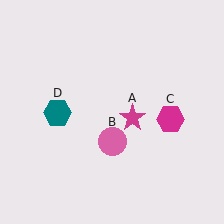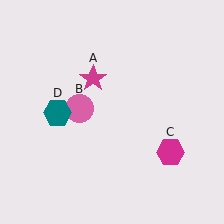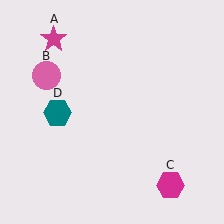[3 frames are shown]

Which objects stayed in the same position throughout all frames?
Teal hexagon (object D) remained stationary.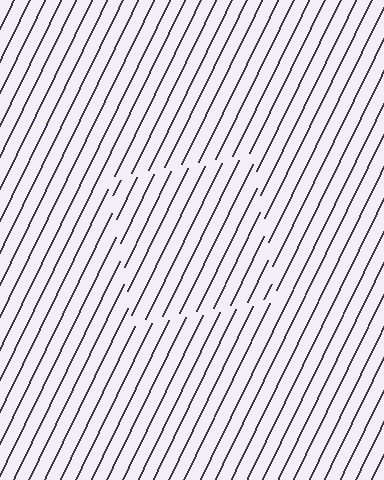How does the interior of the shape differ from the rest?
The interior of the shape contains the same grating, shifted by half a period — the contour is defined by the phase discontinuity where line-ends from the inner and outer gratings abut.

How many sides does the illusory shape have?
4 sides — the line-ends trace a square.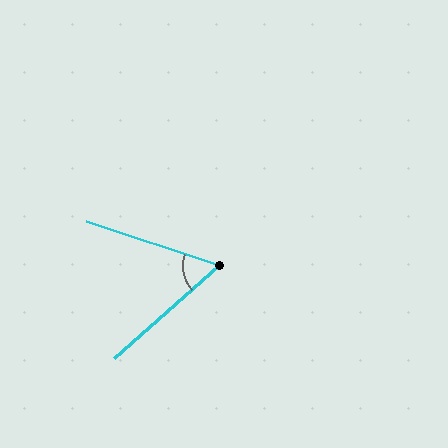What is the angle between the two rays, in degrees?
Approximately 60 degrees.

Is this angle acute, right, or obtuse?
It is acute.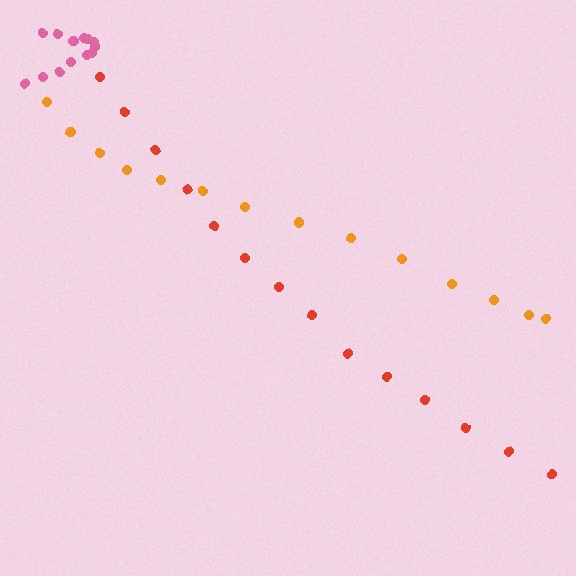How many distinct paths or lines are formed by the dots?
There are 3 distinct paths.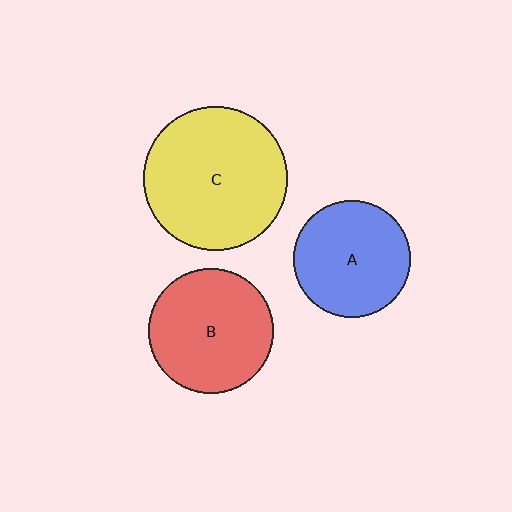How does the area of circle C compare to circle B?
Approximately 1.3 times.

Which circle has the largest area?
Circle C (yellow).